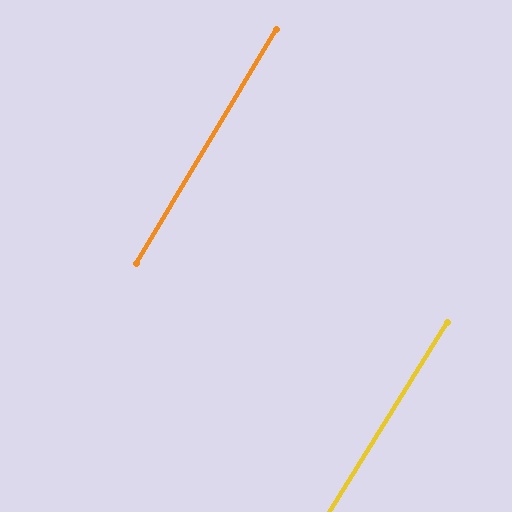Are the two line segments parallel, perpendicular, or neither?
Parallel — their directions differ by only 1.0°.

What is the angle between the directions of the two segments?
Approximately 1 degree.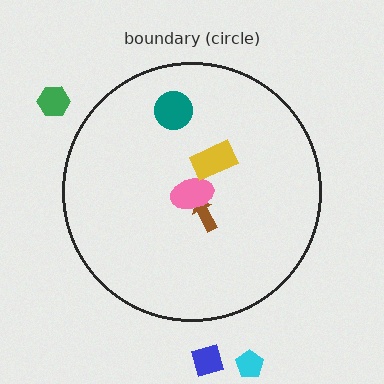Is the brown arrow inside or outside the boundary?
Inside.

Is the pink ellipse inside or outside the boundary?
Inside.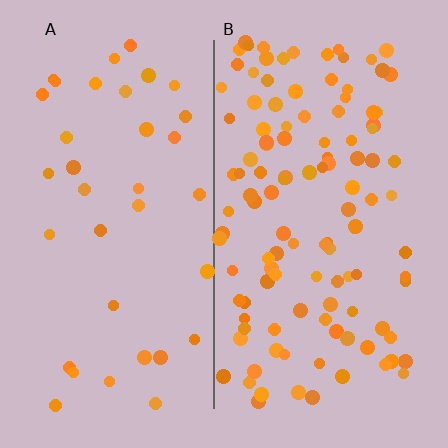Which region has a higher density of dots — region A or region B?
B (the right).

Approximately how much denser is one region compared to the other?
Approximately 3.2× — region B over region A.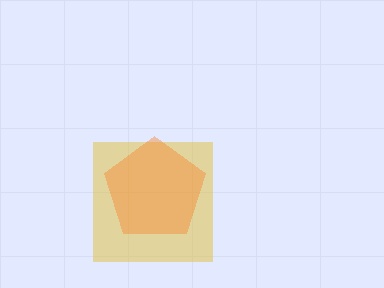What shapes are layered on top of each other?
The layered shapes are: a yellow square, an orange pentagon.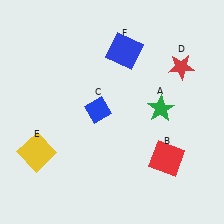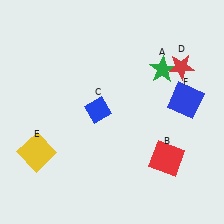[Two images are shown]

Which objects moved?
The objects that moved are: the green star (A), the blue square (F).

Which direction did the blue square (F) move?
The blue square (F) moved right.